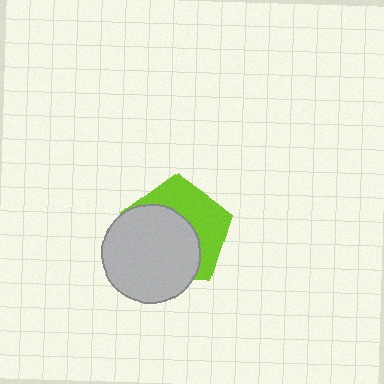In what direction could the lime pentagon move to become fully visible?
The lime pentagon could move toward the upper-right. That would shift it out from behind the light gray circle entirely.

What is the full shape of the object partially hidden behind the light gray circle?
The partially hidden object is a lime pentagon.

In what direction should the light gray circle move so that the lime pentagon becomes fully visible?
The light gray circle should move toward the lower-left. That is the shortest direction to clear the overlap and leave the lime pentagon fully visible.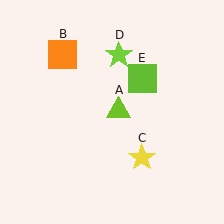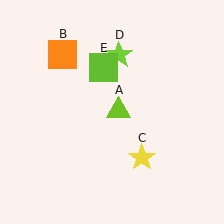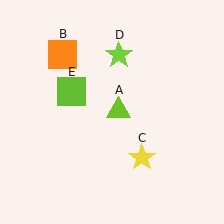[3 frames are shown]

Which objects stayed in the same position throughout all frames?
Lime triangle (object A) and orange square (object B) and yellow star (object C) and lime star (object D) remained stationary.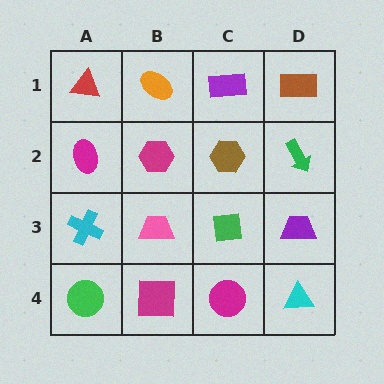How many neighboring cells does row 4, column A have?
2.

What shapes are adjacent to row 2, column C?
A purple rectangle (row 1, column C), a green square (row 3, column C), a magenta hexagon (row 2, column B), a green arrow (row 2, column D).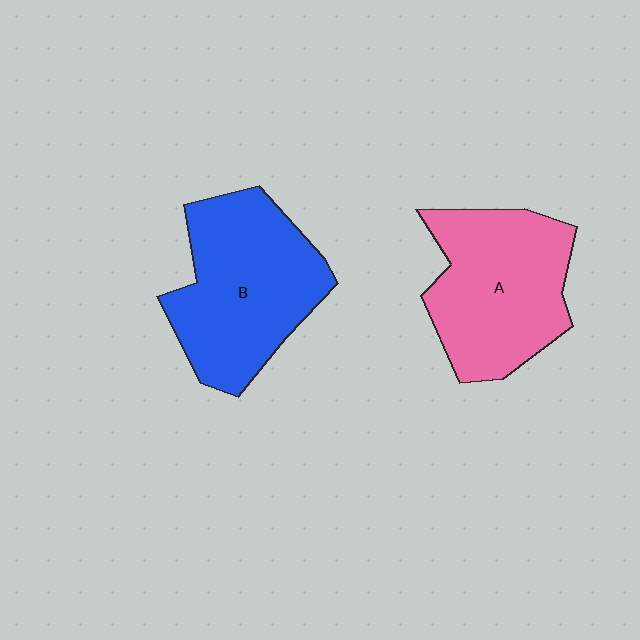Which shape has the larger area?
Shape B (blue).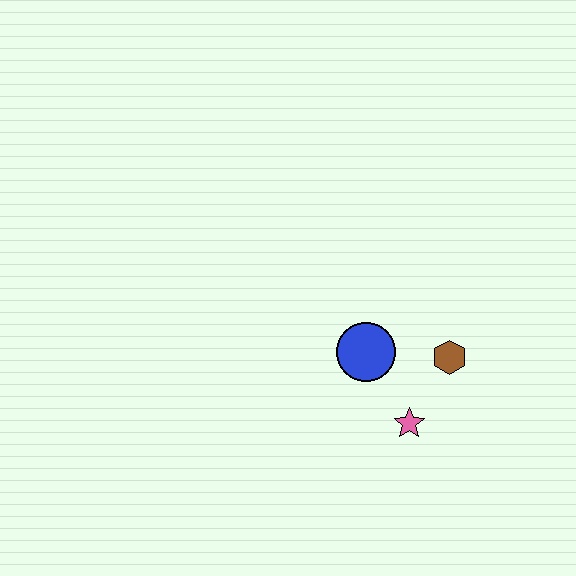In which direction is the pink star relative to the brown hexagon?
The pink star is below the brown hexagon.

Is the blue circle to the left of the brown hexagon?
Yes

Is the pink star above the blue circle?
No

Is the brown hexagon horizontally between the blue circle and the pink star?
No